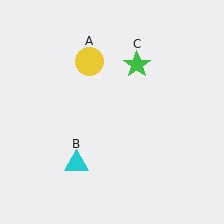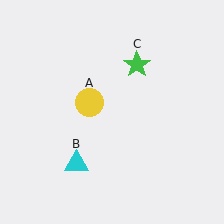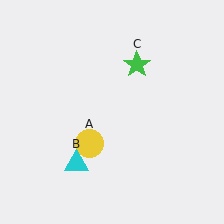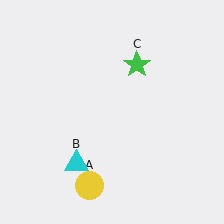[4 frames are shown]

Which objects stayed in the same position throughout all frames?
Cyan triangle (object B) and green star (object C) remained stationary.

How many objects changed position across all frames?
1 object changed position: yellow circle (object A).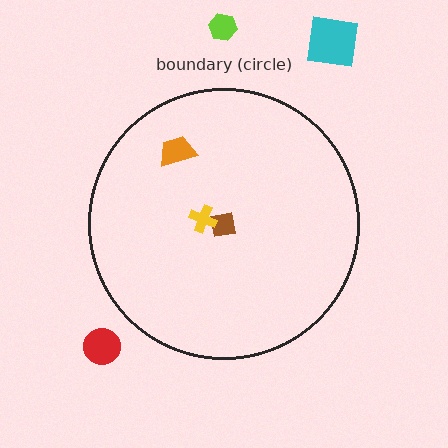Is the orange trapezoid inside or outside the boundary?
Inside.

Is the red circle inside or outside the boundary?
Outside.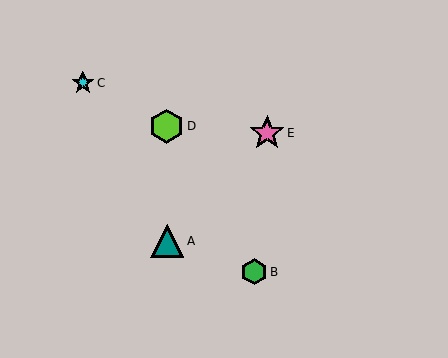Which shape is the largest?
The pink star (labeled E) is the largest.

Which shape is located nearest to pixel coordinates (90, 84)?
The cyan star (labeled C) at (83, 83) is nearest to that location.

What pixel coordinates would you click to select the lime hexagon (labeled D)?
Click at (167, 126) to select the lime hexagon D.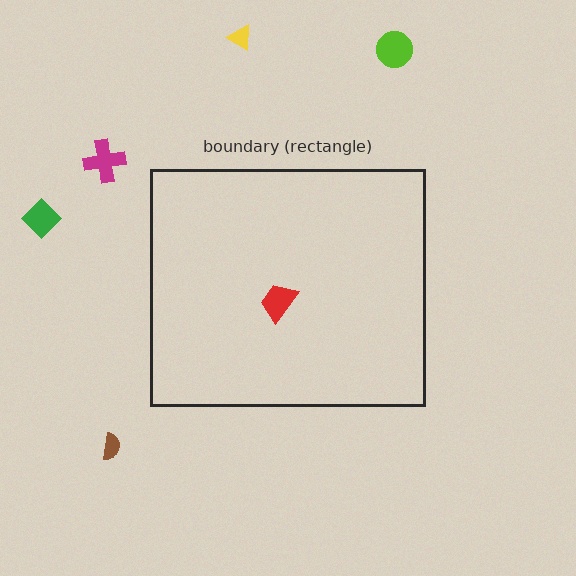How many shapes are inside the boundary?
1 inside, 5 outside.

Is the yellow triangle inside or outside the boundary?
Outside.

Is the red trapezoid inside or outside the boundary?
Inside.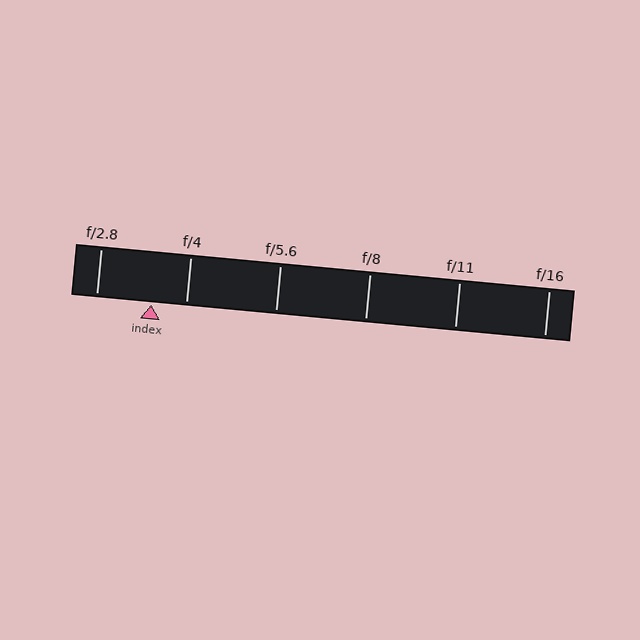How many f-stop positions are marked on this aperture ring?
There are 6 f-stop positions marked.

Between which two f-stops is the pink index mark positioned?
The index mark is between f/2.8 and f/4.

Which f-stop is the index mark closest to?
The index mark is closest to f/4.